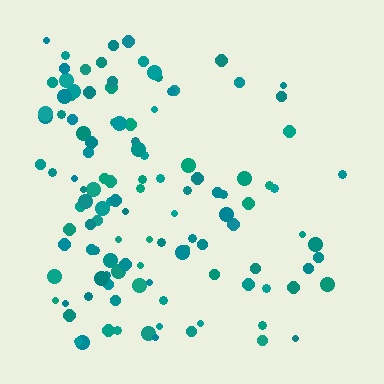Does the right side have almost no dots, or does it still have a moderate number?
Still a moderate number, just noticeably fewer than the left.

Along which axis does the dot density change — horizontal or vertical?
Horizontal.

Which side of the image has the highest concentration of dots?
The left.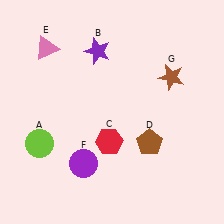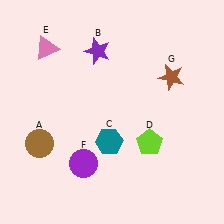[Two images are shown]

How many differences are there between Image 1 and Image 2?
There are 3 differences between the two images.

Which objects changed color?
A changed from lime to brown. C changed from red to teal. D changed from brown to lime.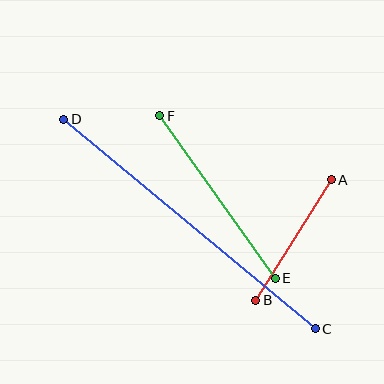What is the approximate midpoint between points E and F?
The midpoint is at approximately (217, 197) pixels.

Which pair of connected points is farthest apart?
Points C and D are farthest apart.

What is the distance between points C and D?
The distance is approximately 327 pixels.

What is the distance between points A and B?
The distance is approximately 142 pixels.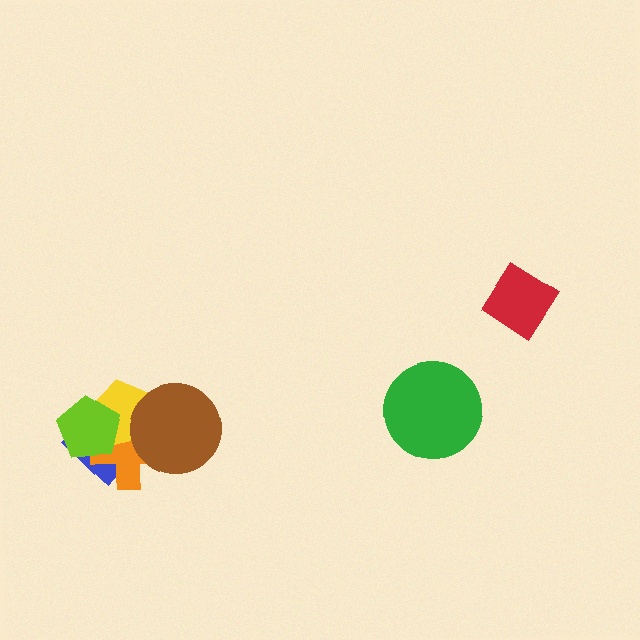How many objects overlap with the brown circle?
3 objects overlap with the brown circle.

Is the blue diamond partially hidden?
Yes, it is partially covered by another shape.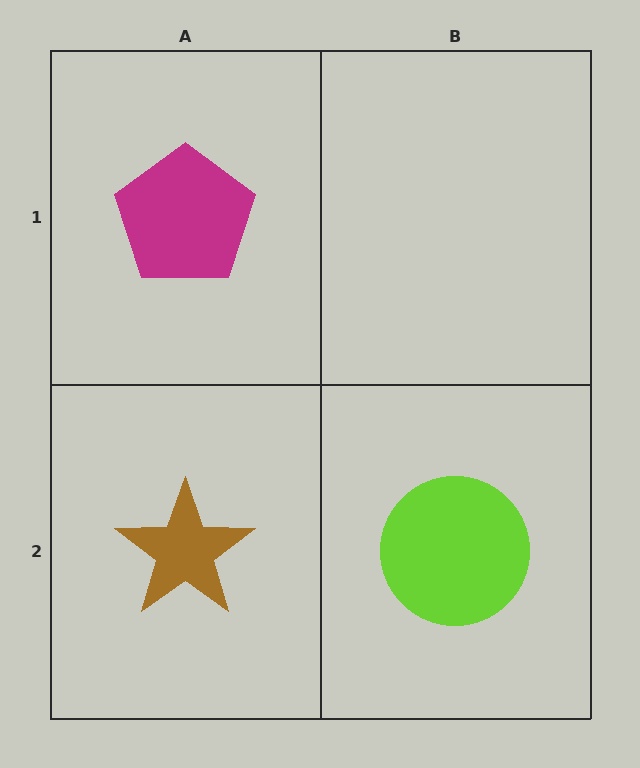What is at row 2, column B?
A lime circle.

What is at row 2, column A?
A brown star.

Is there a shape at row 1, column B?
No, that cell is empty.